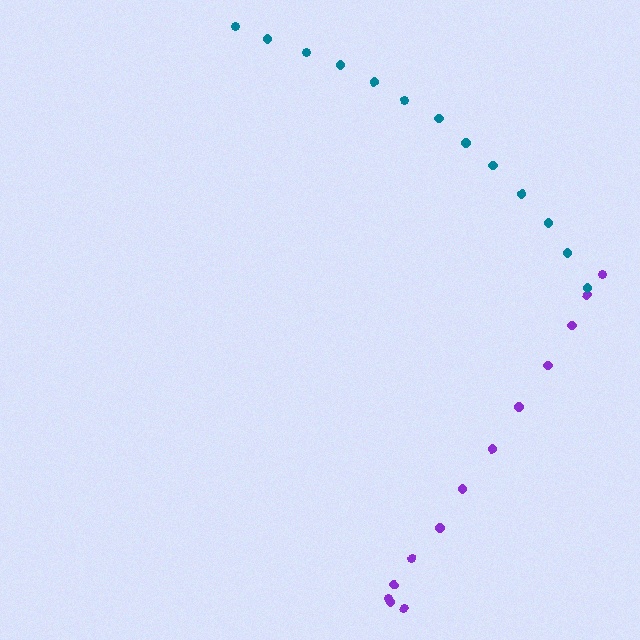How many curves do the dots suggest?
There are 2 distinct paths.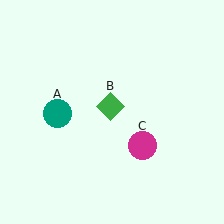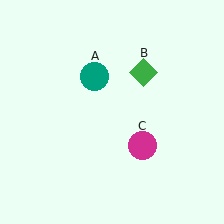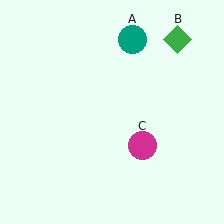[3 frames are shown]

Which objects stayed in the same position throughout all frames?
Magenta circle (object C) remained stationary.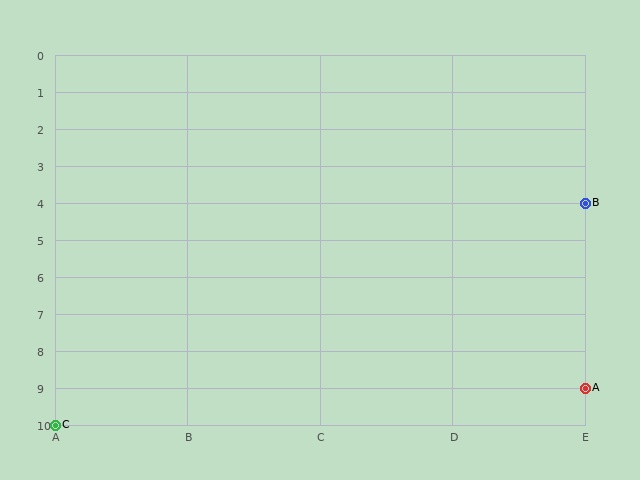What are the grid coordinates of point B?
Point B is at grid coordinates (E, 4).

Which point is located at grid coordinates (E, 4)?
Point B is at (E, 4).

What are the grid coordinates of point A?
Point A is at grid coordinates (E, 9).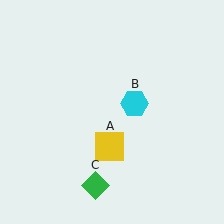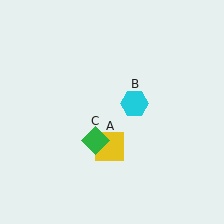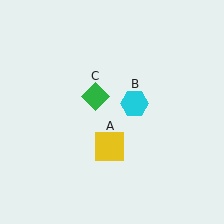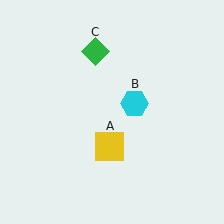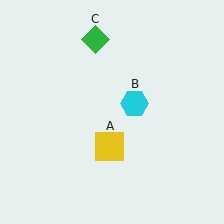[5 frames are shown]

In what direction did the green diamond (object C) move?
The green diamond (object C) moved up.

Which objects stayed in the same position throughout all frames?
Yellow square (object A) and cyan hexagon (object B) remained stationary.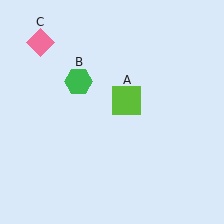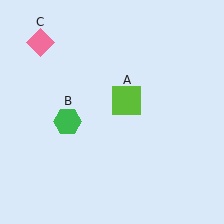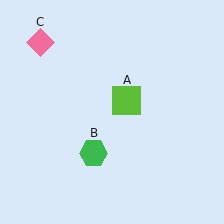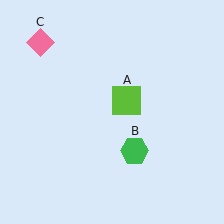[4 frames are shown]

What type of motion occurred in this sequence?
The green hexagon (object B) rotated counterclockwise around the center of the scene.